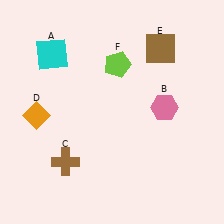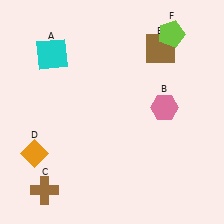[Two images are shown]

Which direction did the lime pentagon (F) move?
The lime pentagon (F) moved right.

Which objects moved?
The objects that moved are: the brown cross (C), the orange diamond (D), the lime pentagon (F).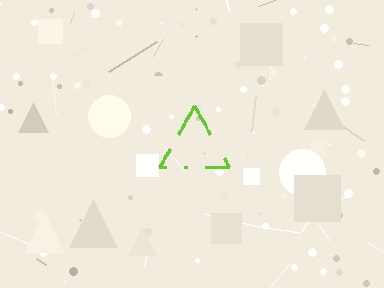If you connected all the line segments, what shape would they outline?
They would outline a triangle.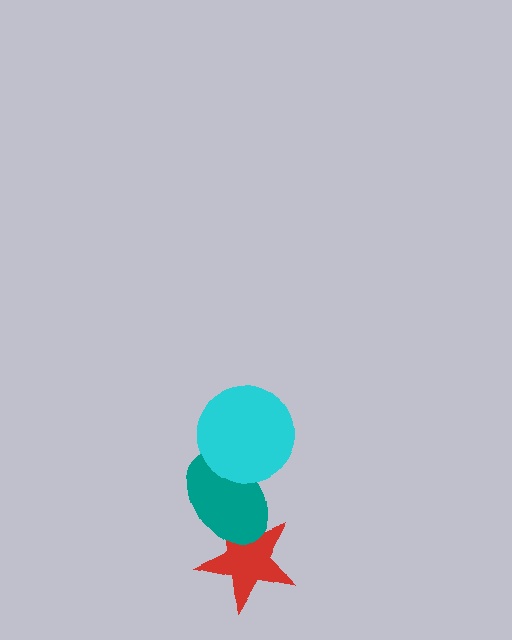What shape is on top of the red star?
The teal ellipse is on top of the red star.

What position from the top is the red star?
The red star is 3rd from the top.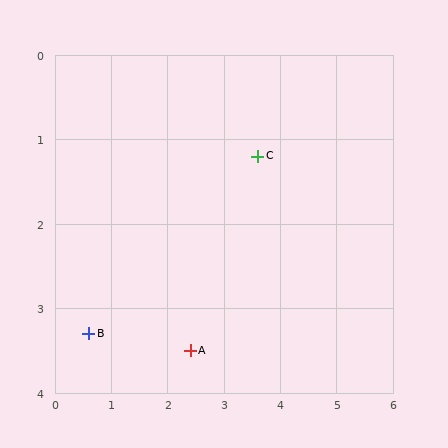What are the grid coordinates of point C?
Point C is at approximately (3.6, 1.2).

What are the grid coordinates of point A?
Point A is at approximately (2.4, 3.5).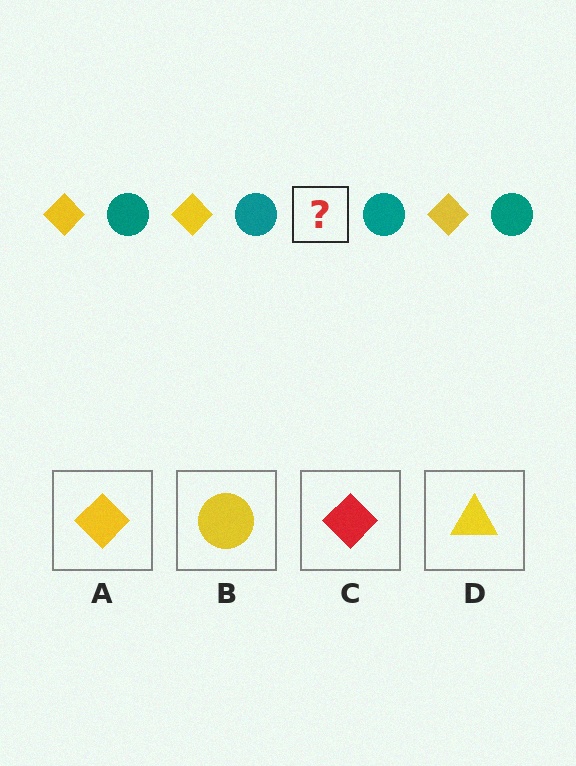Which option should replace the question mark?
Option A.